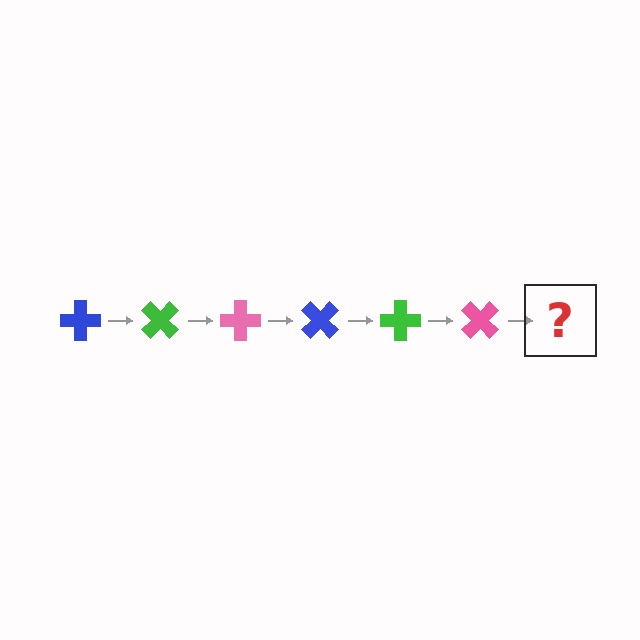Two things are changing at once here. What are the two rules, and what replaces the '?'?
The two rules are that it rotates 45 degrees each step and the color cycles through blue, green, and pink. The '?' should be a blue cross, rotated 270 degrees from the start.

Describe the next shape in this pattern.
It should be a blue cross, rotated 270 degrees from the start.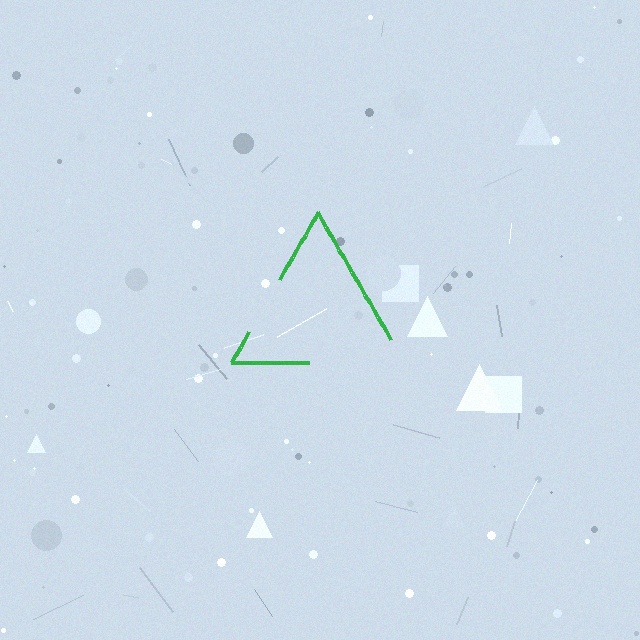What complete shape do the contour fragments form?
The contour fragments form a triangle.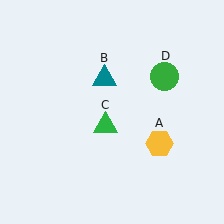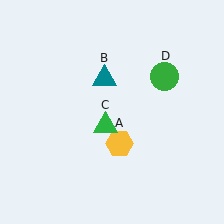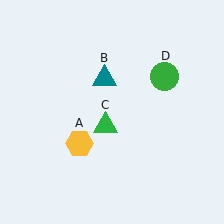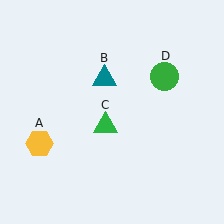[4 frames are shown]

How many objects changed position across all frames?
1 object changed position: yellow hexagon (object A).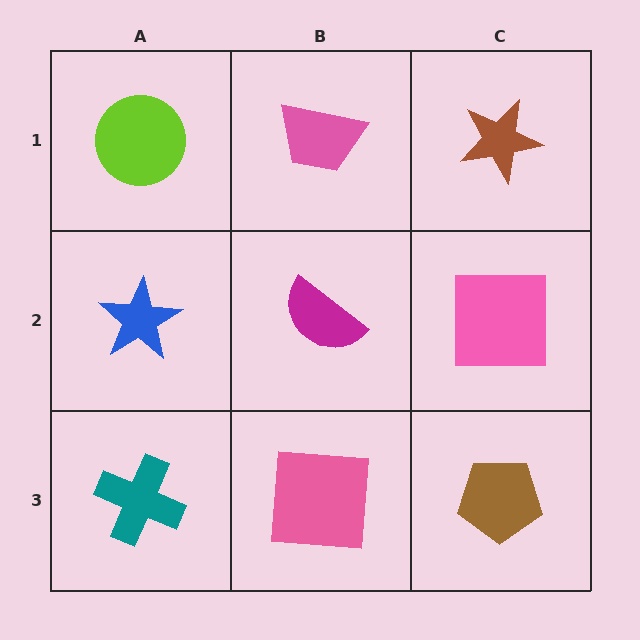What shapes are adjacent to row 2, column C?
A brown star (row 1, column C), a brown pentagon (row 3, column C), a magenta semicircle (row 2, column B).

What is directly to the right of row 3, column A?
A pink square.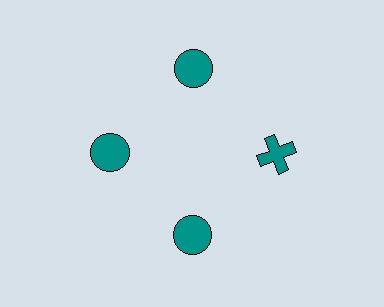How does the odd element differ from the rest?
It has a different shape: cross instead of circle.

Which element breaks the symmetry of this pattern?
The teal cross at roughly the 3 o'clock position breaks the symmetry. All other shapes are teal circles.